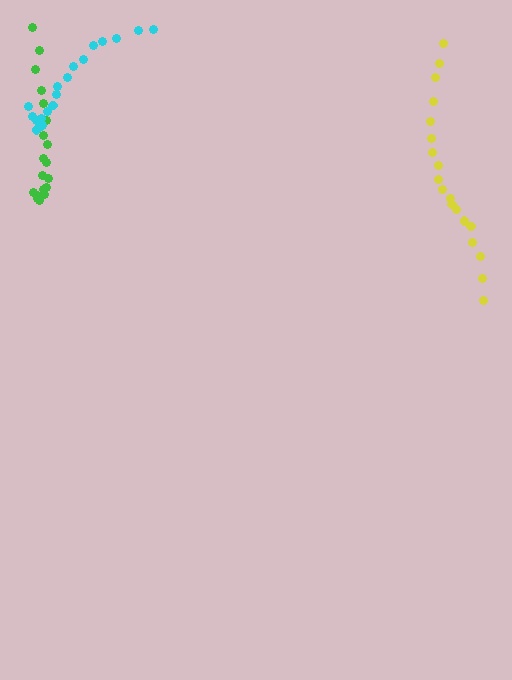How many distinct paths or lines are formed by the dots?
There are 3 distinct paths.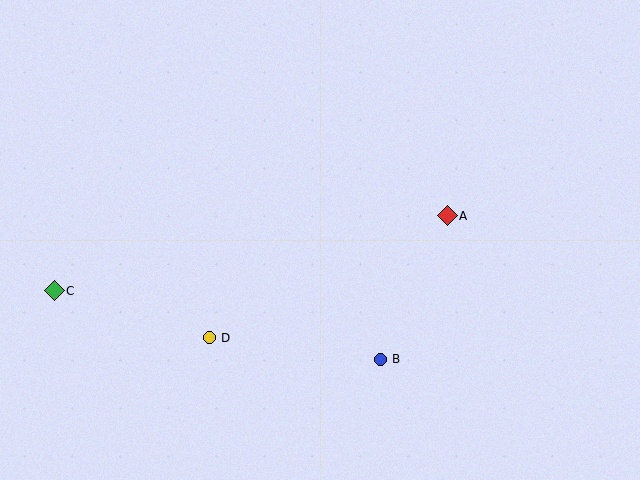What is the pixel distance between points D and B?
The distance between D and B is 173 pixels.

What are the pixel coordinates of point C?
Point C is at (54, 291).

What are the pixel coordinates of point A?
Point A is at (447, 216).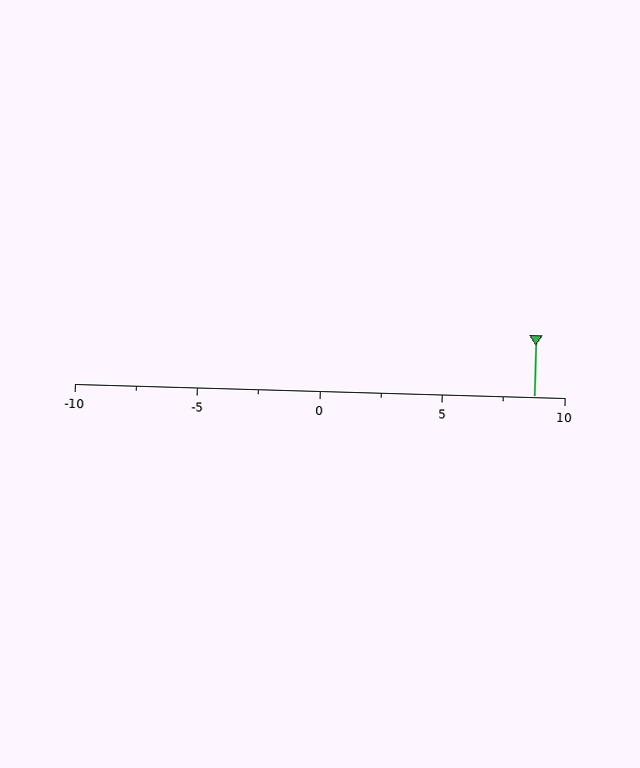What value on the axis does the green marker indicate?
The marker indicates approximately 8.8.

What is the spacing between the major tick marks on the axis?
The major ticks are spaced 5 apart.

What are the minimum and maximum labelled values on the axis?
The axis runs from -10 to 10.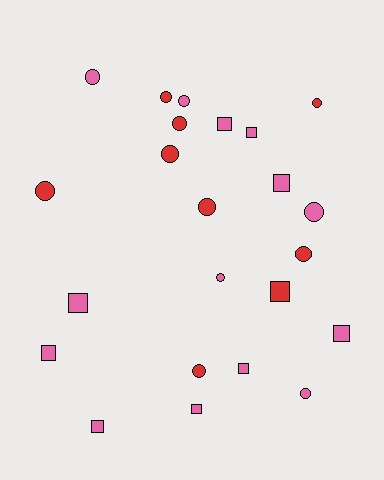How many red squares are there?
There is 1 red square.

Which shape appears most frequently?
Circle, with 13 objects.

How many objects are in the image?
There are 23 objects.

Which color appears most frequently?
Pink, with 14 objects.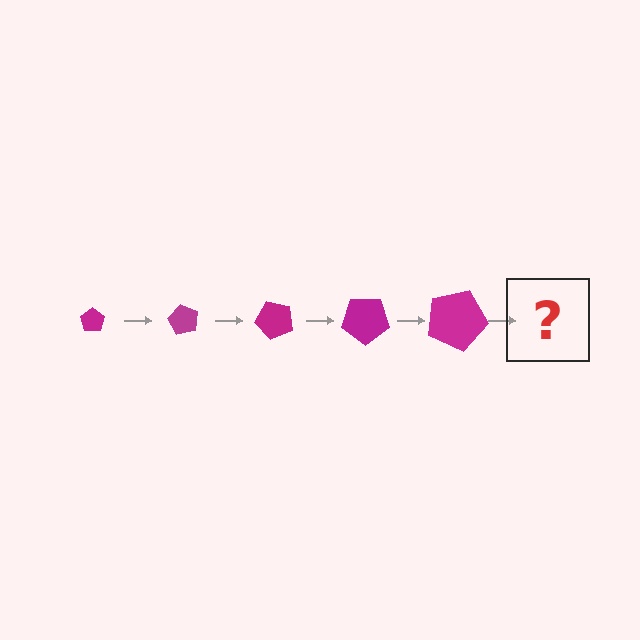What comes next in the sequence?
The next element should be a pentagon, larger than the previous one and rotated 300 degrees from the start.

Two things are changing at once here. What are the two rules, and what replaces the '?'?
The two rules are that the pentagon grows larger each step and it rotates 60 degrees each step. The '?' should be a pentagon, larger than the previous one and rotated 300 degrees from the start.